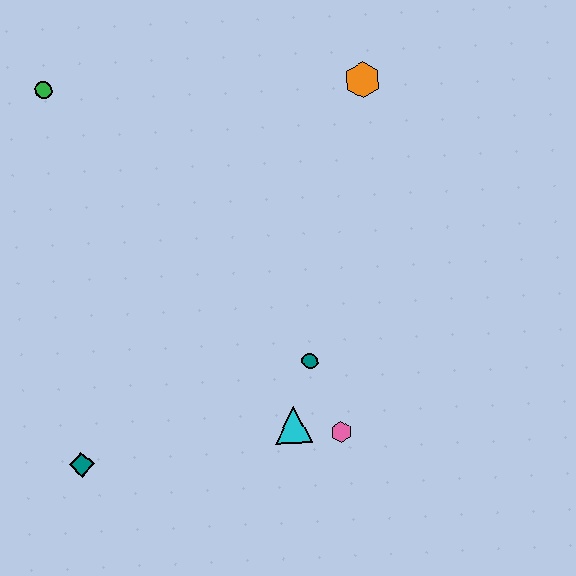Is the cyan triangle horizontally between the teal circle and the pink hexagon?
No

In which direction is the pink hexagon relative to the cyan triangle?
The pink hexagon is to the right of the cyan triangle.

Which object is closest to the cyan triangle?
The pink hexagon is closest to the cyan triangle.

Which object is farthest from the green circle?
The pink hexagon is farthest from the green circle.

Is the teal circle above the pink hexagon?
Yes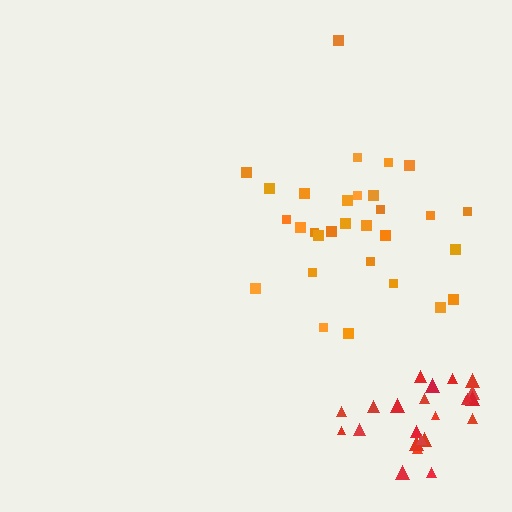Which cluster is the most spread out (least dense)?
Orange.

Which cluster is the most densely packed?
Red.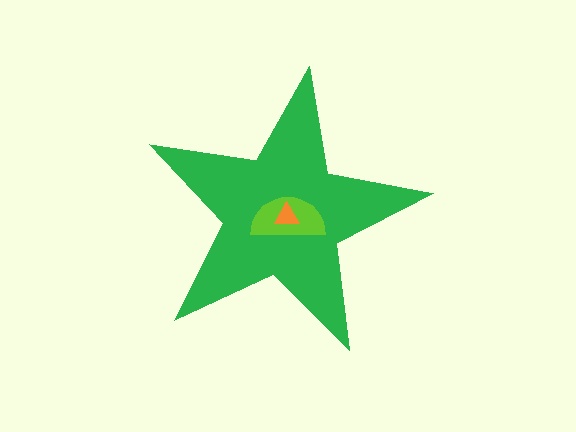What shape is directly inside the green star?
The lime semicircle.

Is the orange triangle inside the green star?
Yes.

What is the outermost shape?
The green star.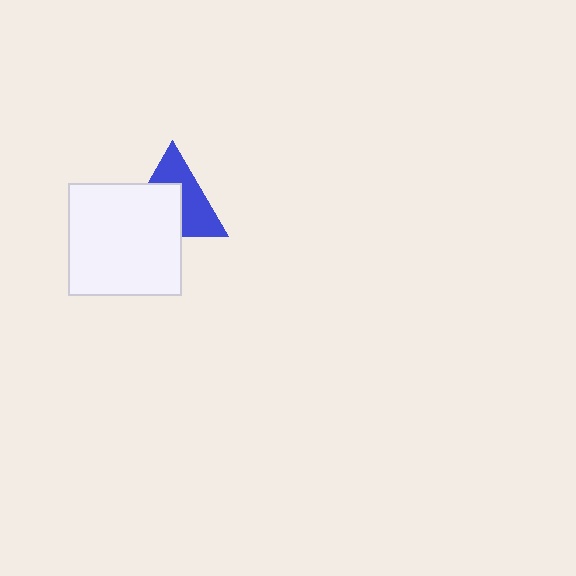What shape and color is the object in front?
The object in front is a white square.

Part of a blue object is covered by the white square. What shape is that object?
It is a triangle.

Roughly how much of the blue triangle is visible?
About half of it is visible (roughly 52%).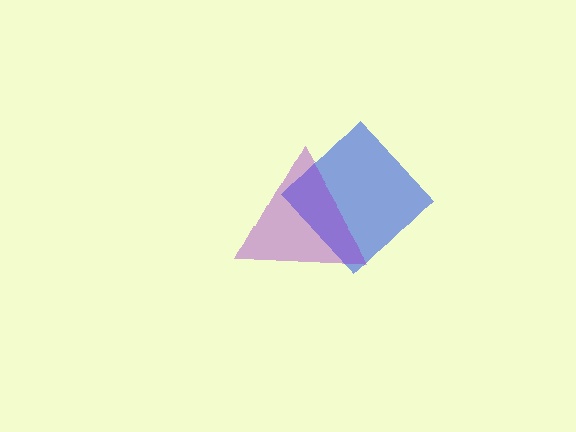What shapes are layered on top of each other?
The layered shapes are: a blue diamond, a purple triangle.